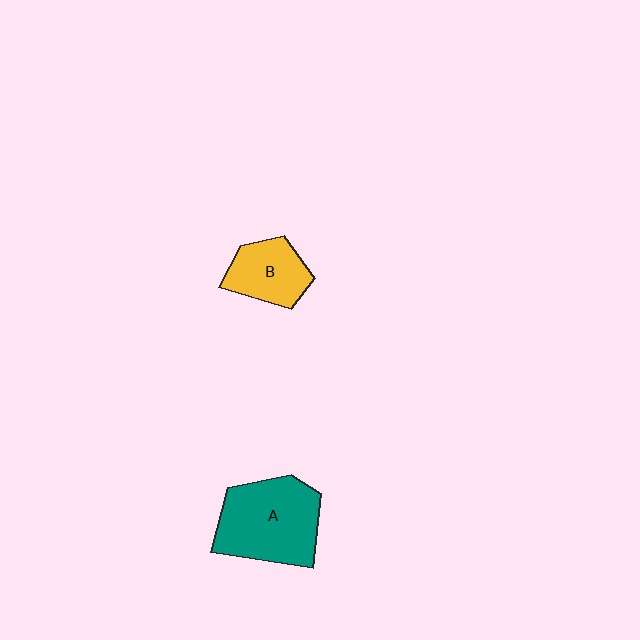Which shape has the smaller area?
Shape B (yellow).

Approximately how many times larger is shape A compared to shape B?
Approximately 1.8 times.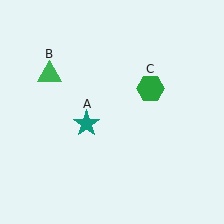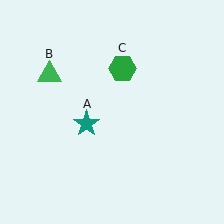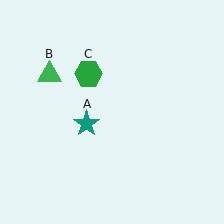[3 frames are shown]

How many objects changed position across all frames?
1 object changed position: green hexagon (object C).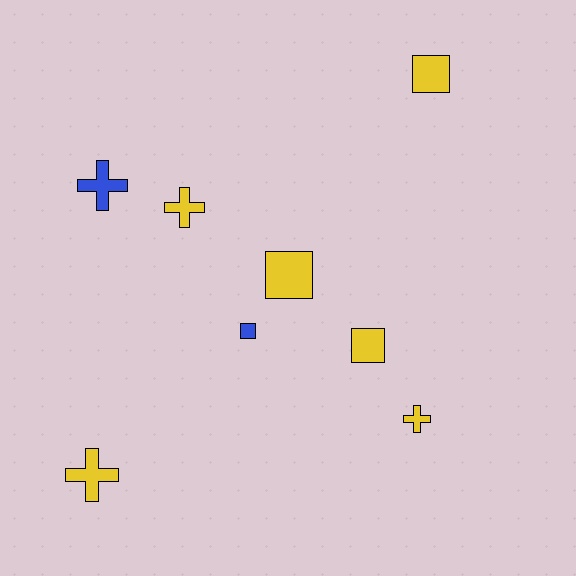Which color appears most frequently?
Yellow, with 6 objects.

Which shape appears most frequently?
Cross, with 4 objects.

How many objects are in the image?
There are 8 objects.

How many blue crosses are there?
There is 1 blue cross.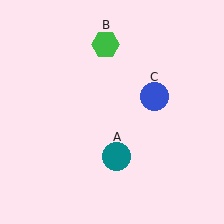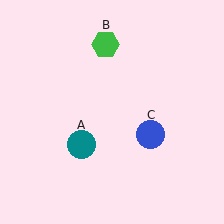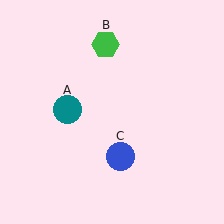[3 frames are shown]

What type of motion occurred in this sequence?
The teal circle (object A), blue circle (object C) rotated clockwise around the center of the scene.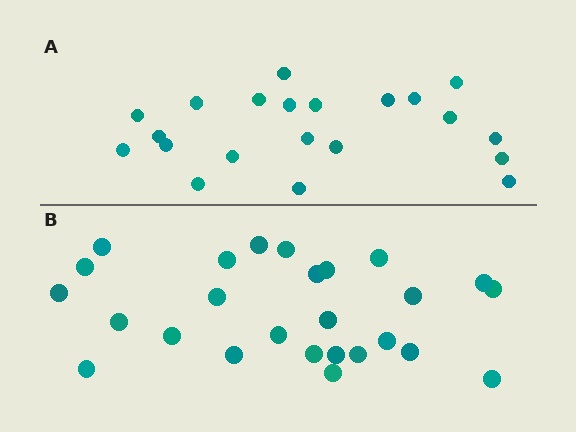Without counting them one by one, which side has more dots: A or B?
Region B (the bottom region) has more dots.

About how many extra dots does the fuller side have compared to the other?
Region B has about 5 more dots than region A.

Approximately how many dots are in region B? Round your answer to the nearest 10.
About 30 dots. (The exact count is 26, which rounds to 30.)